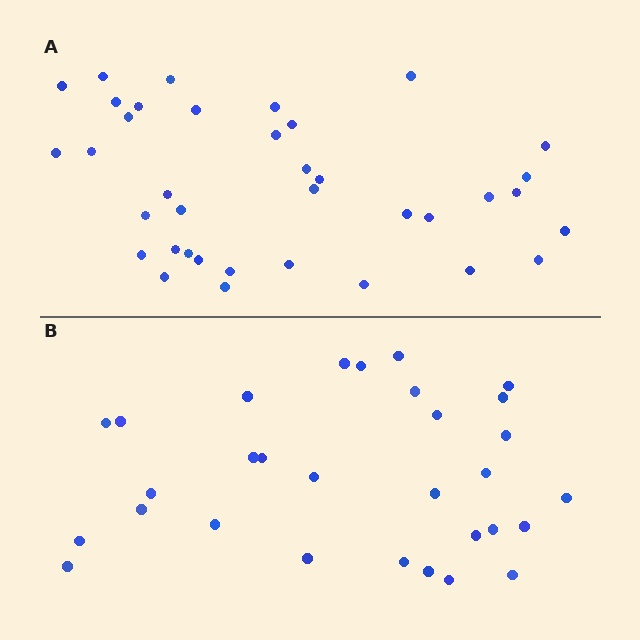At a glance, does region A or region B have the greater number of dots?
Region A (the top region) has more dots.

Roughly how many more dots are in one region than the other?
Region A has roughly 8 or so more dots than region B.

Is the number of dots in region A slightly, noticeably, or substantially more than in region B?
Region A has only slightly more — the two regions are fairly close. The ratio is roughly 1.2 to 1.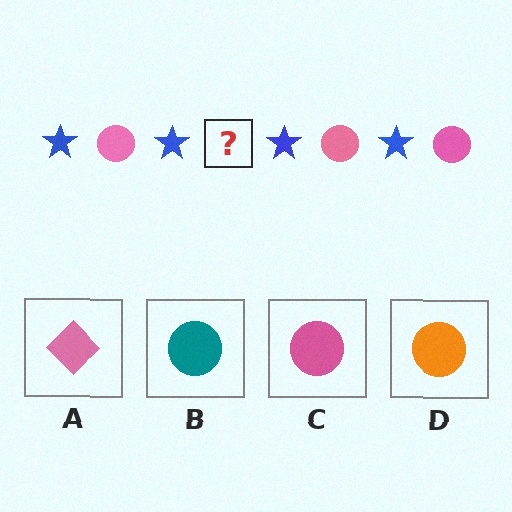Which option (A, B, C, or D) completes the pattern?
C.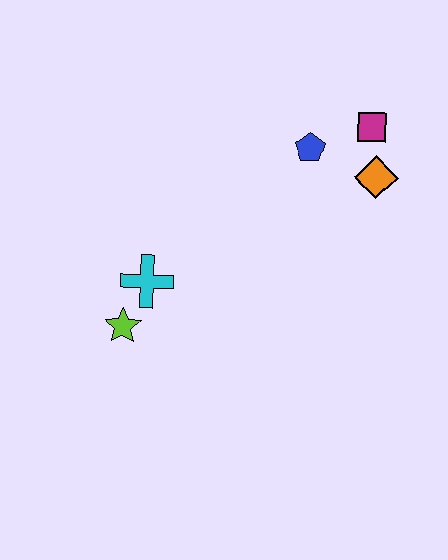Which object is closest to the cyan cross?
The lime star is closest to the cyan cross.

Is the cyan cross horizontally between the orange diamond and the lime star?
Yes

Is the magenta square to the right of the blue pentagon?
Yes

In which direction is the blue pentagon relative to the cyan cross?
The blue pentagon is to the right of the cyan cross.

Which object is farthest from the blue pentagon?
The lime star is farthest from the blue pentagon.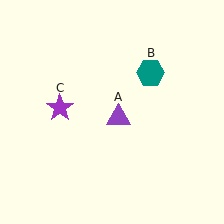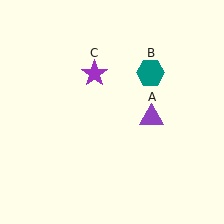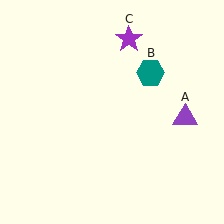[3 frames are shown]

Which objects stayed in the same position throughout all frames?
Teal hexagon (object B) remained stationary.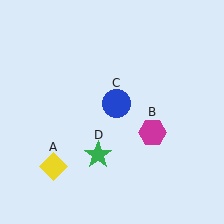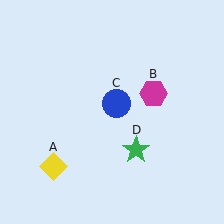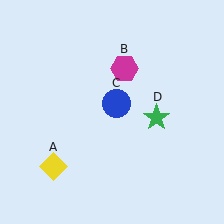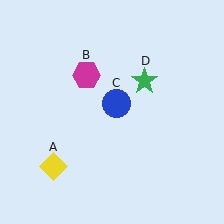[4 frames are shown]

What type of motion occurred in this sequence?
The magenta hexagon (object B), green star (object D) rotated counterclockwise around the center of the scene.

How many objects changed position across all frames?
2 objects changed position: magenta hexagon (object B), green star (object D).